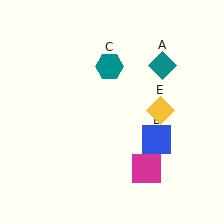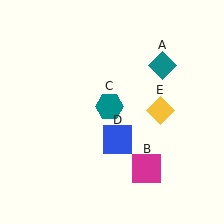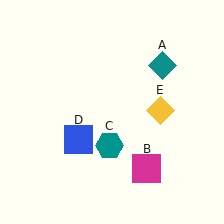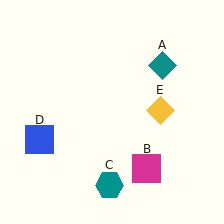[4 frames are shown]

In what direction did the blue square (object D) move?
The blue square (object D) moved left.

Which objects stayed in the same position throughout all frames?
Teal diamond (object A) and magenta square (object B) and yellow diamond (object E) remained stationary.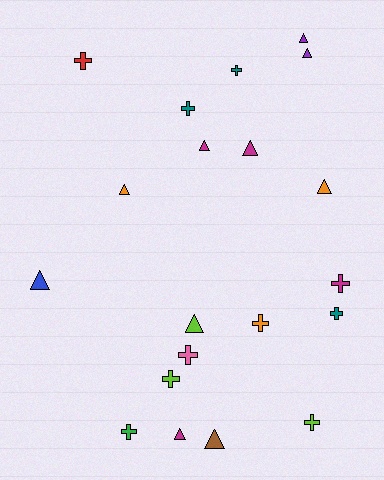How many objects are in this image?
There are 20 objects.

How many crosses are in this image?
There are 10 crosses.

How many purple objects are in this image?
There are 2 purple objects.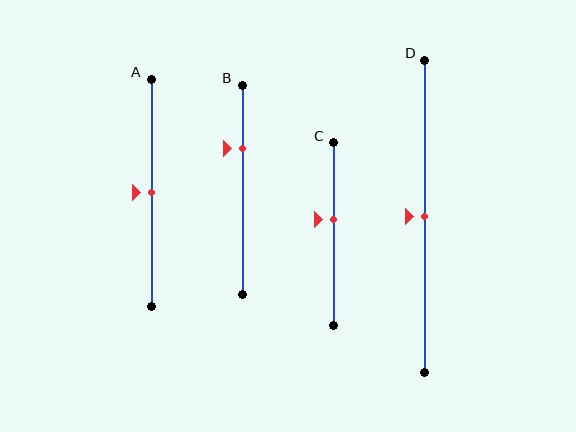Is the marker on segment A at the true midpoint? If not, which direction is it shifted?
Yes, the marker on segment A is at the true midpoint.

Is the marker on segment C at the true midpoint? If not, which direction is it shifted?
No, the marker on segment C is shifted upward by about 8% of the segment length.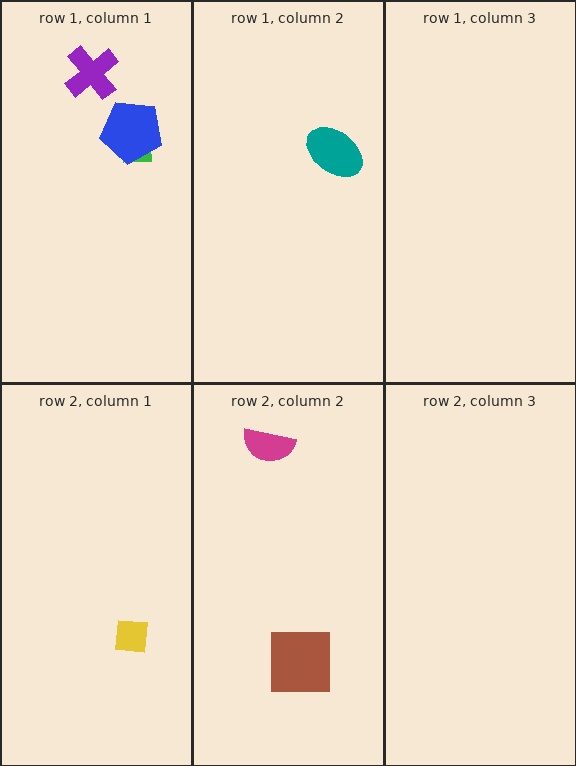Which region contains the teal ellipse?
The row 1, column 2 region.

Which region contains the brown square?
The row 2, column 2 region.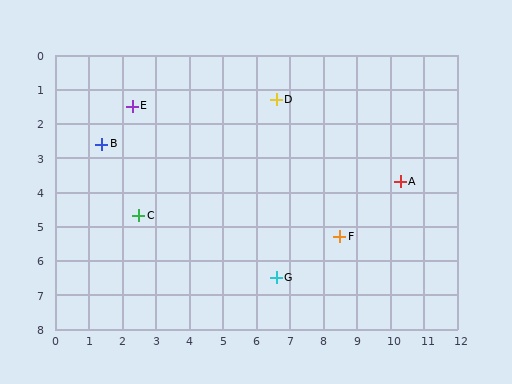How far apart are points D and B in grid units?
Points D and B are about 5.4 grid units apart.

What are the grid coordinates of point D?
Point D is at approximately (6.6, 1.3).